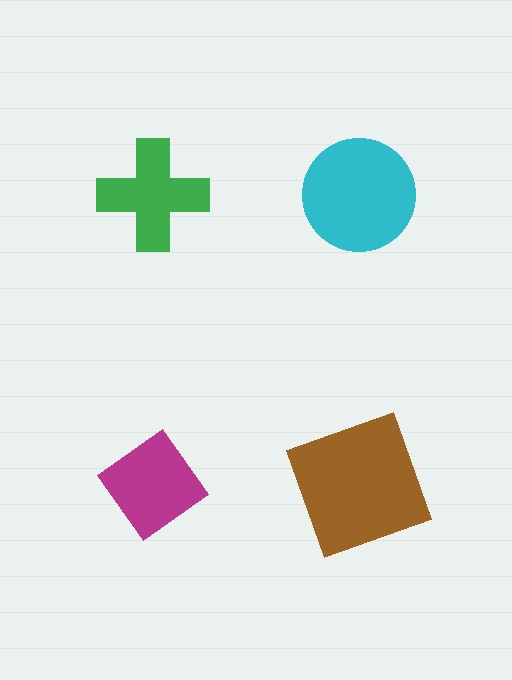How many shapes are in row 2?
2 shapes.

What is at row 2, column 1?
A magenta diamond.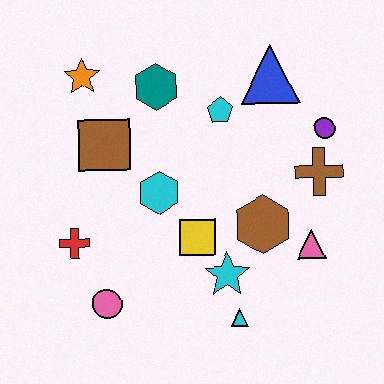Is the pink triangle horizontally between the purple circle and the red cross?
Yes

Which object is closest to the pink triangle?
The brown hexagon is closest to the pink triangle.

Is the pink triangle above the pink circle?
Yes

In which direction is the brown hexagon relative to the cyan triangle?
The brown hexagon is above the cyan triangle.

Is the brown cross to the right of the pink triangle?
Yes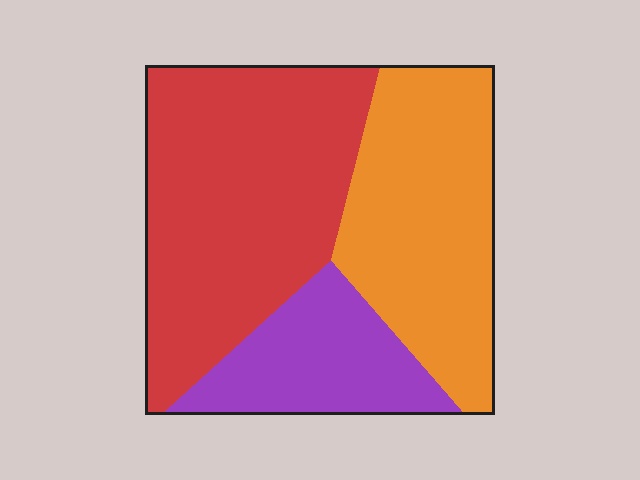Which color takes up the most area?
Red, at roughly 45%.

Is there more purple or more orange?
Orange.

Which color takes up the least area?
Purple, at roughly 20%.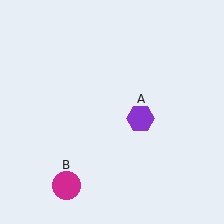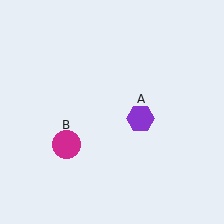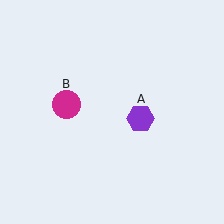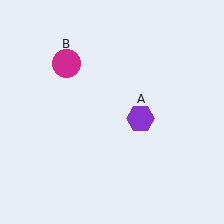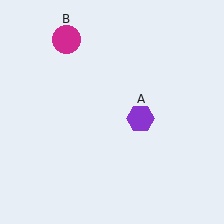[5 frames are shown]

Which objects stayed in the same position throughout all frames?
Purple hexagon (object A) remained stationary.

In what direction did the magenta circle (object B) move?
The magenta circle (object B) moved up.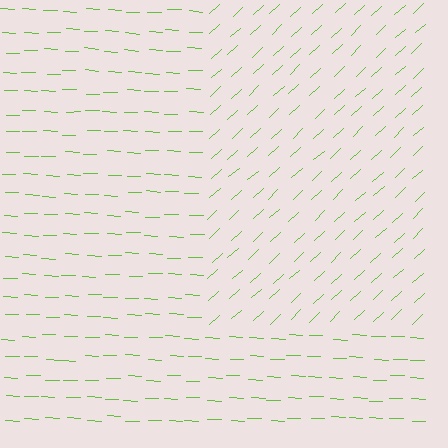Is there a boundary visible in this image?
Yes, there is a texture boundary formed by a change in line orientation.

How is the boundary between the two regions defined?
The boundary is defined purely by a change in line orientation (approximately 45 degrees difference). All lines are the same color and thickness.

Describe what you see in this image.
The image is filled with small lime line segments. A rectangle region in the image has lines oriented differently from the surrounding lines, creating a visible texture boundary.